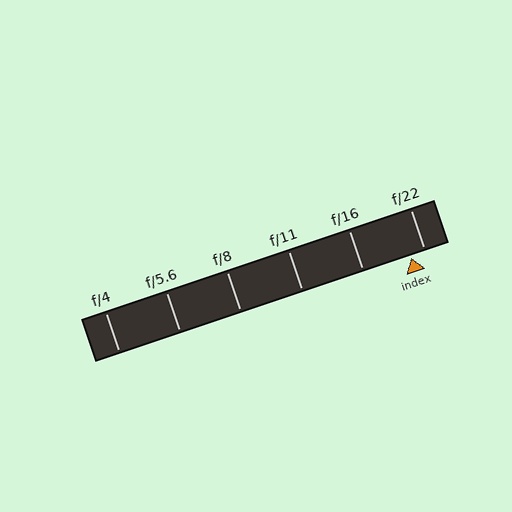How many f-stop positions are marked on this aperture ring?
There are 6 f-stop positions marked.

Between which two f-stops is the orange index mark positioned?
The index mark is between f/16 and f/22.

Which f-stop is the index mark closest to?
The index mark is closest to f/22.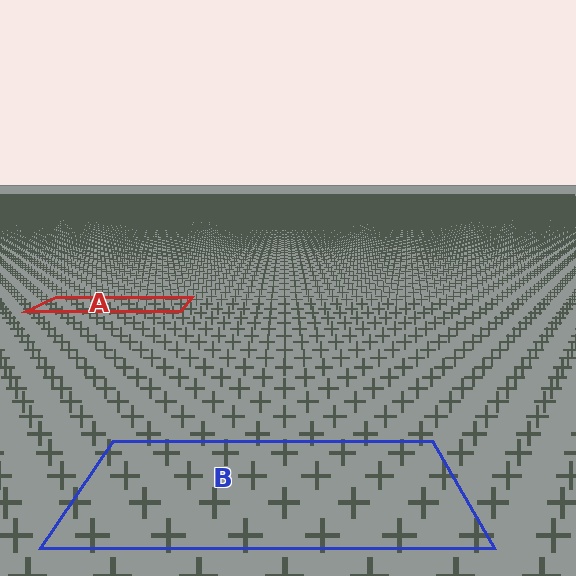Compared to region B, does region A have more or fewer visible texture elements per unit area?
Region A has more texture elements per unit area — they are packed more densely because it is farther away.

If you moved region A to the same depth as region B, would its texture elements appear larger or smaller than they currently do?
They would appear larger. At a closer depth, the same texture elements are projected at a bigger on-screen size.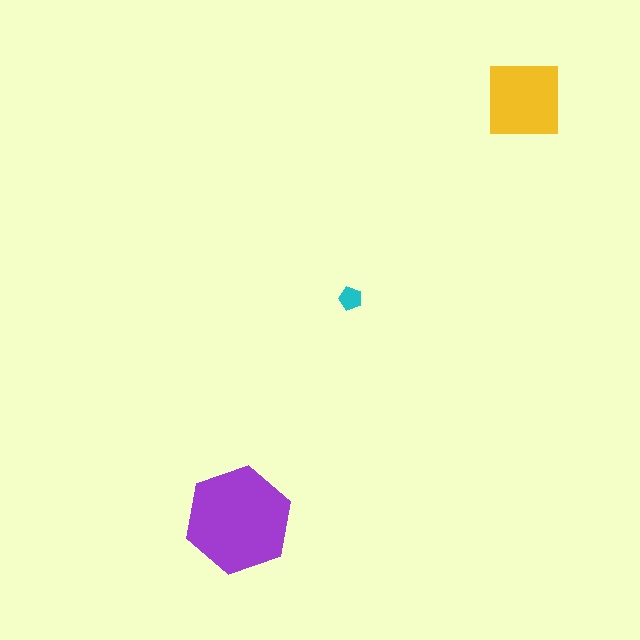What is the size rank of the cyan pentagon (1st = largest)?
3rd.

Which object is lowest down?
The purple hexagon is bottommost.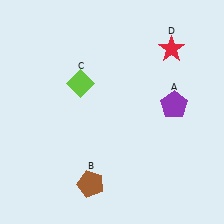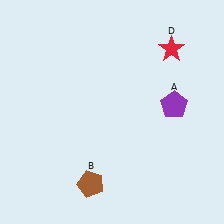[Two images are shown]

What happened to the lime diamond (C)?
The lime diamond (C) was removed in Image 2. It was in the top-left area of Image 1.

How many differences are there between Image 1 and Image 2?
There is 1 difference between the two images.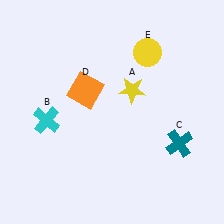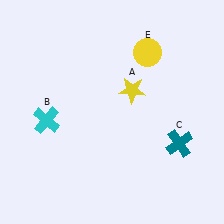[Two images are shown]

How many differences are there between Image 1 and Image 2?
There is 1 difference between the two images.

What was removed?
The orange square (D) was removed in Image 2.